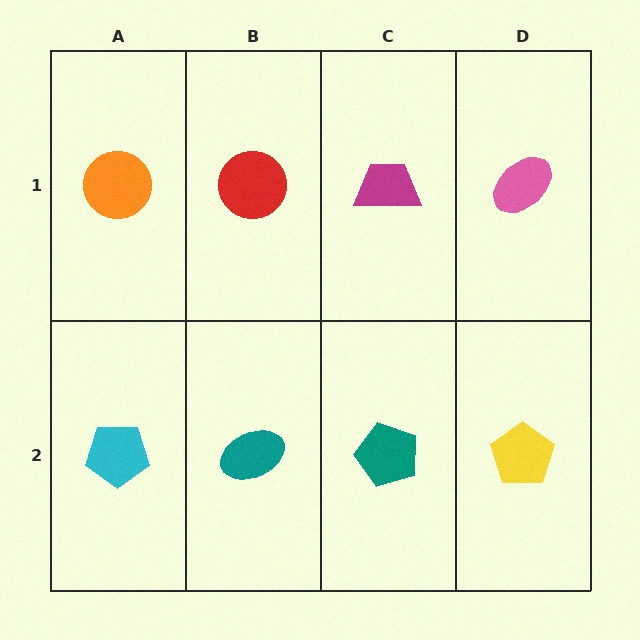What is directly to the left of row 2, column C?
A teal ellipse.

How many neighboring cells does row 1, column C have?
3.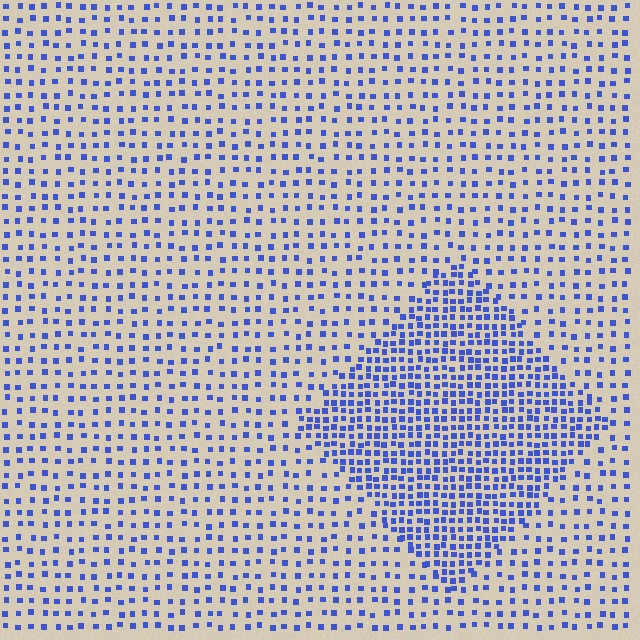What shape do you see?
I see a diamond.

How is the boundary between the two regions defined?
The boundary is defined by a change in element density (approximately 2.2x ratio). All elements are the same color, size, and shape.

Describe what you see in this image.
The image contains small blue elements arranged at two different densities. A diamond-shaped region is visible where the elements are more densely packed than the surrounding area.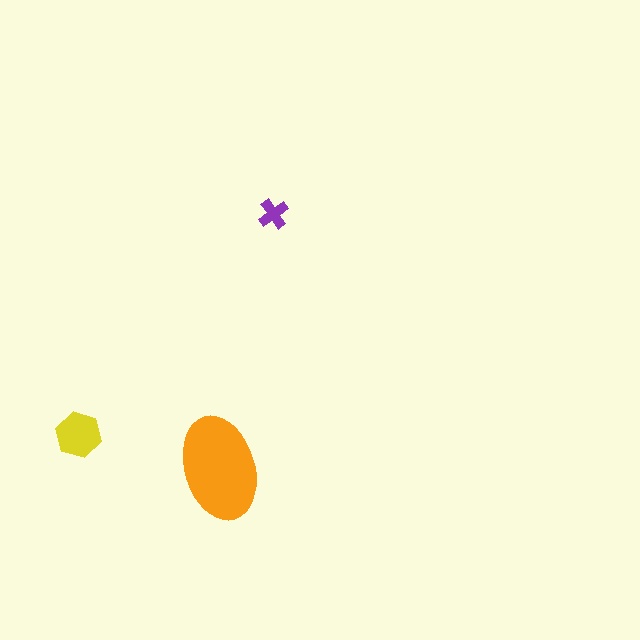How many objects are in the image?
There are 3 objects in the image.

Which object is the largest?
The orange ellipse.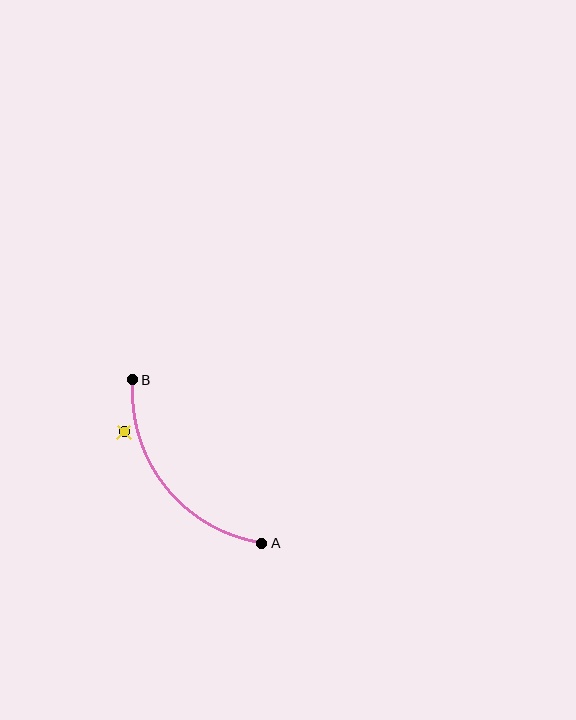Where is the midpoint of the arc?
The arc midpoint is the point on the curve farthest from the straight line joining A and B. It sits below and to the left of that line.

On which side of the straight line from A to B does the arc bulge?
The arc bulges below and to the left of the straight line connecting A and B.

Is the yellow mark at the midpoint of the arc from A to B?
No — the yellow mark does not lie on the arc at all. It sits slightly outside the curve.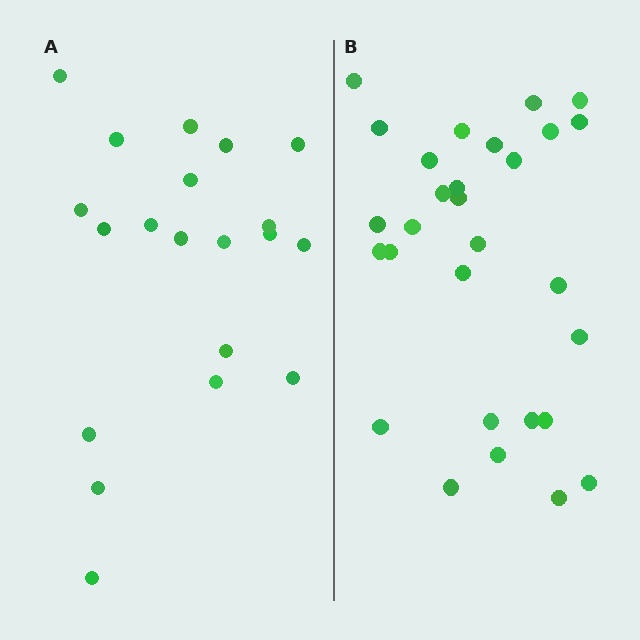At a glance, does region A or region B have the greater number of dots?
Region B (the right region) has more dots.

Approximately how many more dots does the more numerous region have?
Region B has roughly 8 or so more dots than region A.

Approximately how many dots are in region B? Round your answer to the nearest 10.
About 30 dots. (The exact count is 29, which rounds to 30.)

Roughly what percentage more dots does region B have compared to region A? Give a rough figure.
About 45% more.